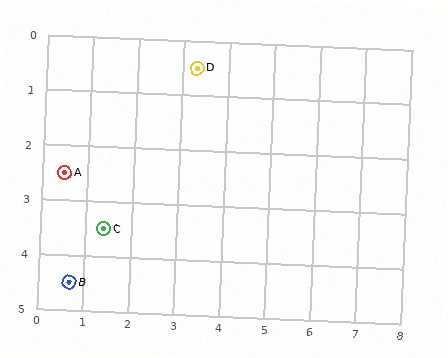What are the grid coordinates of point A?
Point A is at approximately (0.5, 2.5).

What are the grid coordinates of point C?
Point C is at approximately (1.4, 3.5).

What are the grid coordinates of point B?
Point B is at approximately (0.7, 4.5).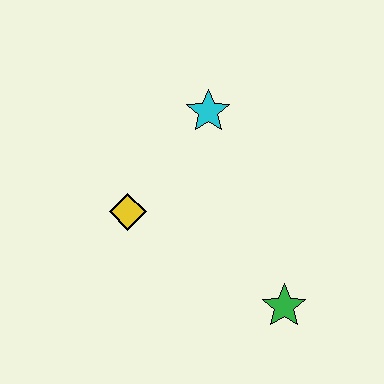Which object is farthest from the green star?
The cyan star is farthest from the green star.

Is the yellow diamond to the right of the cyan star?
No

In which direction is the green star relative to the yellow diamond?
The green star is to the right of the yellow diamond.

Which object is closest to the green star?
The yellow diamond is closest to the green star.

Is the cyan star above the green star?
Yes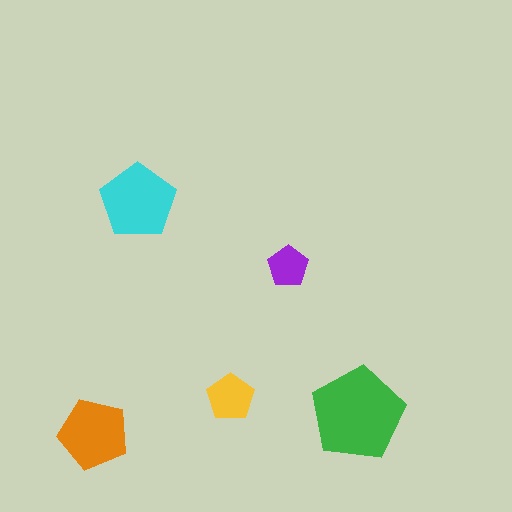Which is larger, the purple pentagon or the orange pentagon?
The orange one.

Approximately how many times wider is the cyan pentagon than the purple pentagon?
About 2 times wider.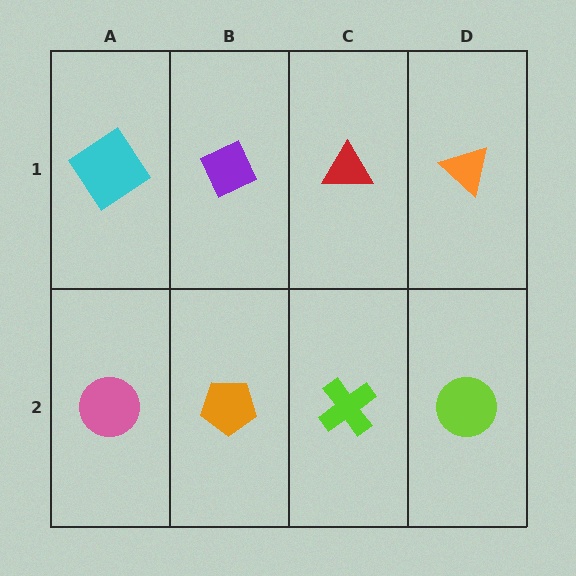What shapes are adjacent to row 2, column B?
A purple diamond (row 1, column B), a pink circle (row 2, column A), a lime cross (row 2, column C).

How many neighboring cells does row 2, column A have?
2.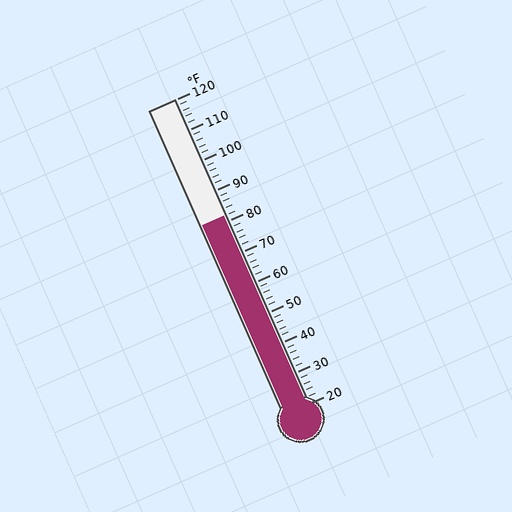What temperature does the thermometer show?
The thermometer shows approximately 82°F.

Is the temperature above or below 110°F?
The temperature is below 110°F.